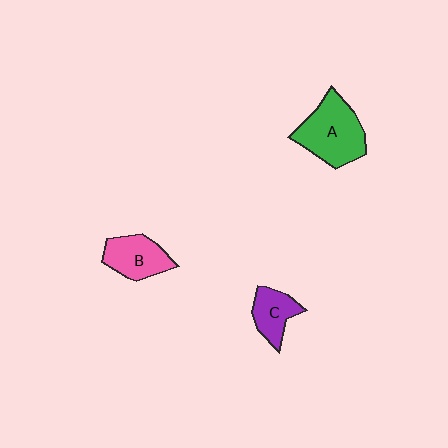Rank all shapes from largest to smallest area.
From largest to smallest: A (green), B (pink), C (purple).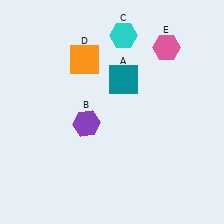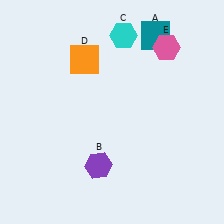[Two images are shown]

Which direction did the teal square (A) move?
The teal square (A) moved up.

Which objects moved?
The objects that moved are: the teal square (A), the purple hexagon (B).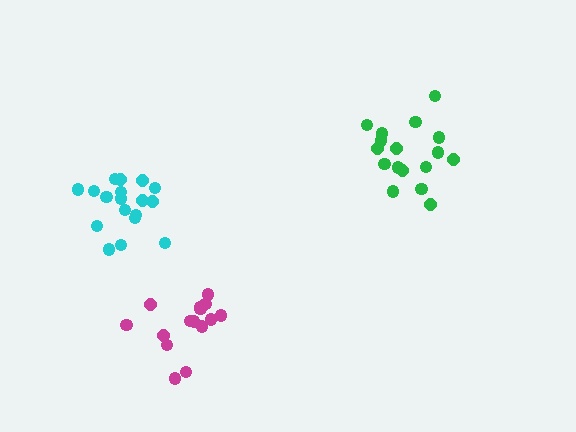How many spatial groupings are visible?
There are 3 spatial groupings.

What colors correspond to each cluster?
The clusters are colored: green, cyan, magenta.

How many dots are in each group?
Group 1: 17 dots, Group 2: 18 dots, Group 3: 15 dots (50 total).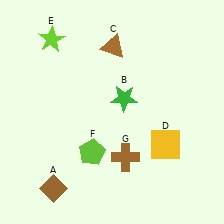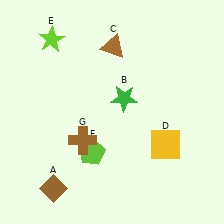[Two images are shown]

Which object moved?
The brown cross (G) moved left.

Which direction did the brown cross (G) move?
The brown cross (G) moved left.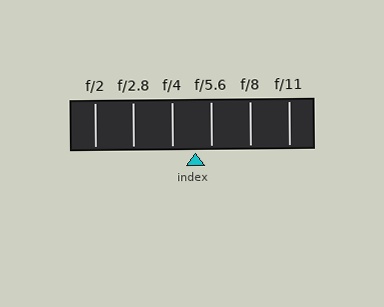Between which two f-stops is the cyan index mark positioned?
The index mark is between f/4 and f/5.6.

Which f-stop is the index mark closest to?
The index mark is closest to f/5.6.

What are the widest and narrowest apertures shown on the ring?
The widest aperture shown is f/2 and the narrowest is f/11.